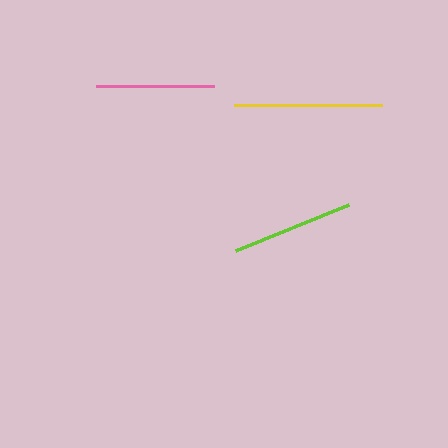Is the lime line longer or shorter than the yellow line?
The yellow line is longer than the lime line.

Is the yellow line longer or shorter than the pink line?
The yellow line is longer than the pink line.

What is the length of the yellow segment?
The yellow segment is approximately 149 pixels long.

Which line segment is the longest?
The yellow line is the longest at approximately 149 pixels.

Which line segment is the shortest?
The pink line is the shortest at approximately 118 pixels.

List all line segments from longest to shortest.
From longest to shortest: yellow, lime, pink.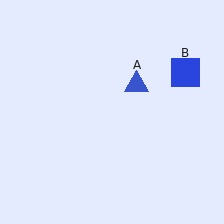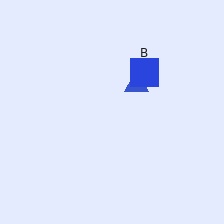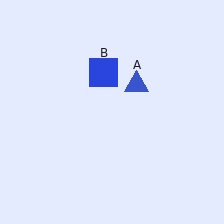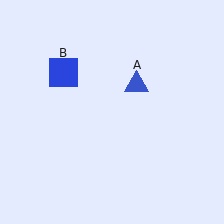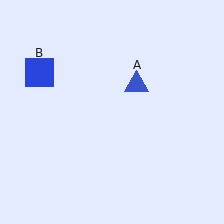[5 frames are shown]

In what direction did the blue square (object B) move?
The blue square (object B) moved left.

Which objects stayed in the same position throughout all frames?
Blue triangle (object A) remained stationary.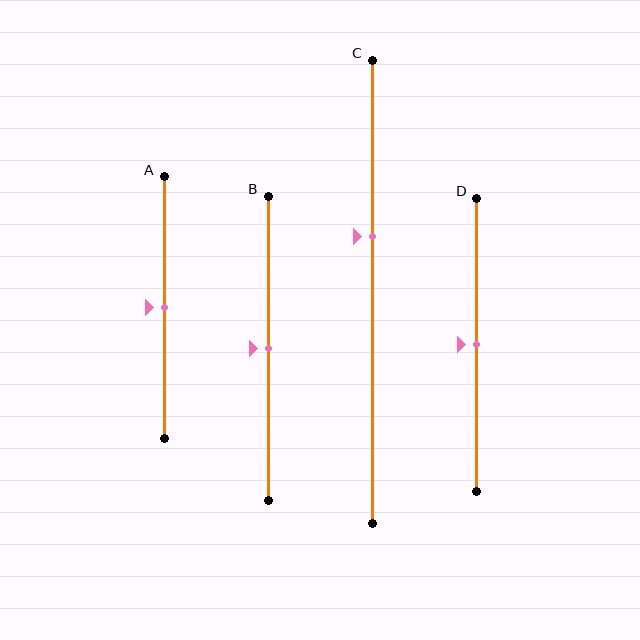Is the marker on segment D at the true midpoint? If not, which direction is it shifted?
Yes, the marker on segment D is at the true midpoint.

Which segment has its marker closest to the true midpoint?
Segment A has its marker closest to the true midpoint.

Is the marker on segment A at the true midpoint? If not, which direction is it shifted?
Yes, the marker on segment A is at the true midpoint.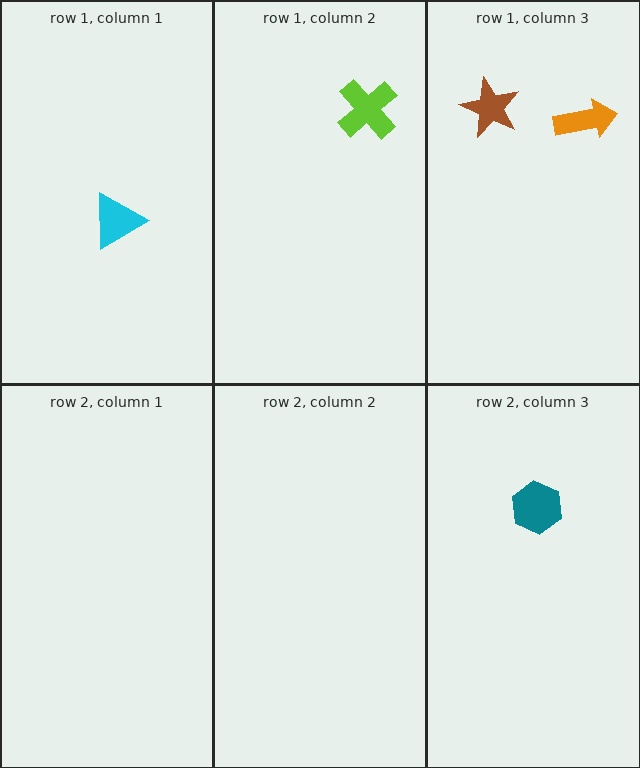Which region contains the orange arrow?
The row 1, column 3 region.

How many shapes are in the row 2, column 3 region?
1.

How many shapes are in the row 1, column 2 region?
1.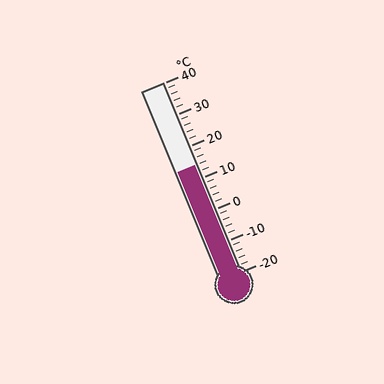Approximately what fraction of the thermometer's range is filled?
The thermometer is filled to approximately 55% of its range.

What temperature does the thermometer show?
The thermometer shows approximately 14°C.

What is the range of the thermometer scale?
The thermometer scale ranges from -20°C to 40°C.